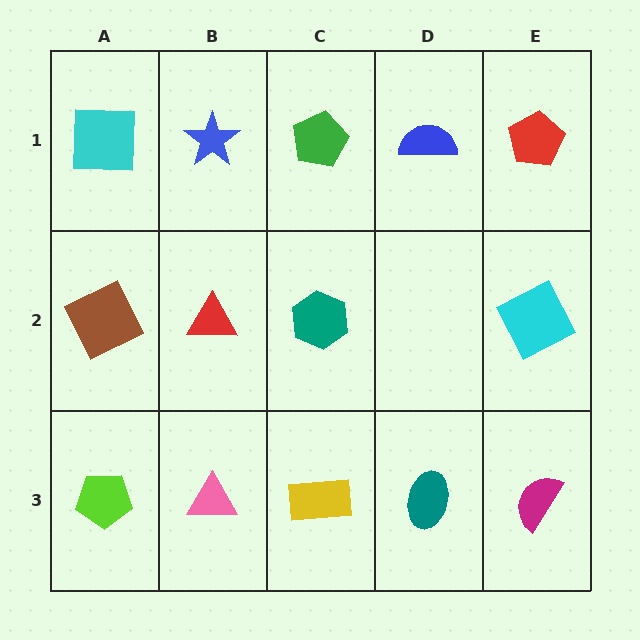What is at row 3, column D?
A teal ellipse.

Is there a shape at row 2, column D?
No, that cell is empty.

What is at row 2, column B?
A red triangle.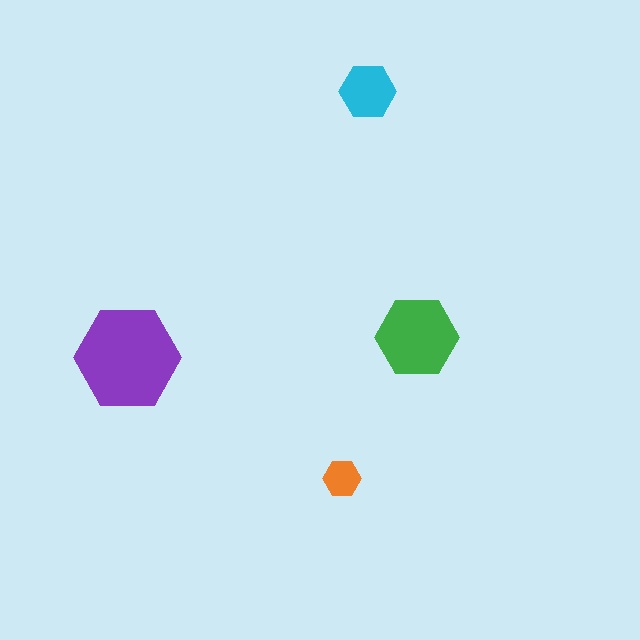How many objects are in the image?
There are 4 objects in the image.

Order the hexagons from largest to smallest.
the purple one, the green one, the cyan one, the orange one.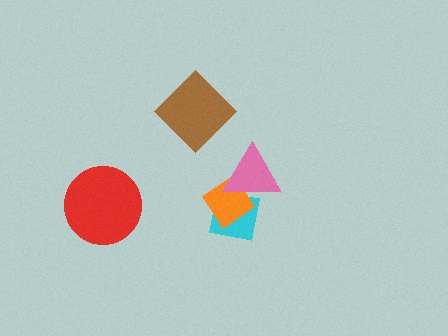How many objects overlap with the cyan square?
2 objects overlap with the cyan square.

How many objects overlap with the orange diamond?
2 objects overlap with the orange diamond.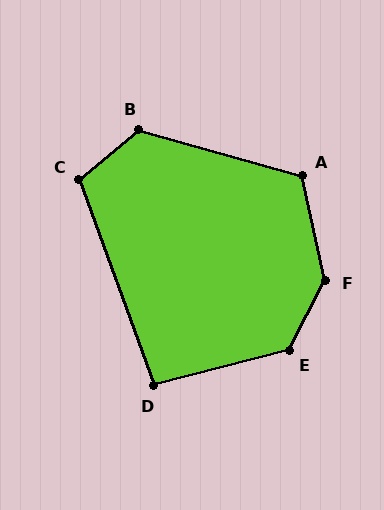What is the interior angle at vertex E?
Approximately 132 degrees (obtuse).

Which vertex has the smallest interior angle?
D, at approximately 95 degrees.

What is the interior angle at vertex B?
Approximately 125 degrees (obtuse).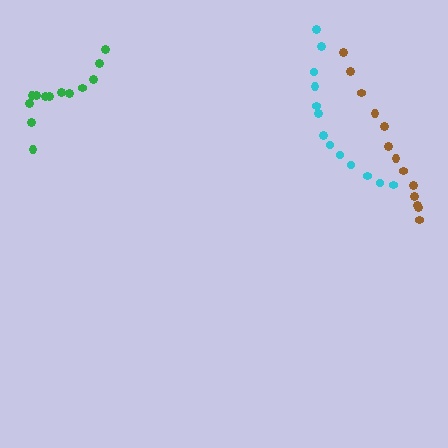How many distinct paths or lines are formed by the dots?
There are 3 distinct paths.